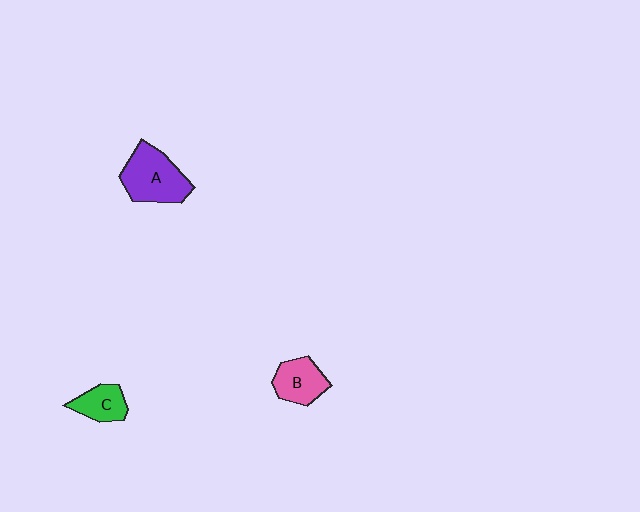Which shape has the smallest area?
Shape C (green).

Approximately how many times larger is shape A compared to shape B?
Approximately 1.5 times.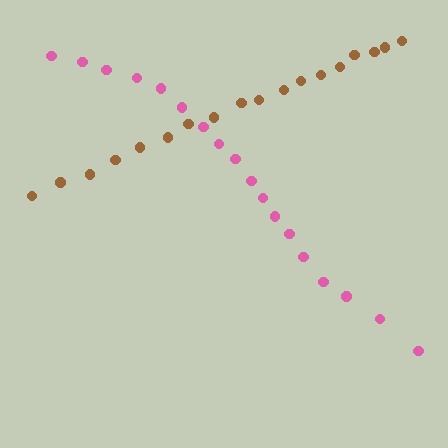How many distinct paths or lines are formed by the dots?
There are 2 distinct paths.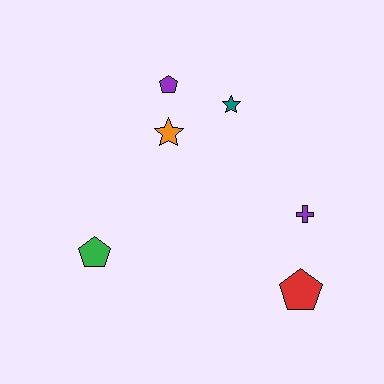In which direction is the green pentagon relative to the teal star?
The green pentagon is below the teal star.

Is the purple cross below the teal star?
Yes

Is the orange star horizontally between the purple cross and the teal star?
No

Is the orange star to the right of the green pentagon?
Yes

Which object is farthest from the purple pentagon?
The red pentagon is farthest from the purple pentagon.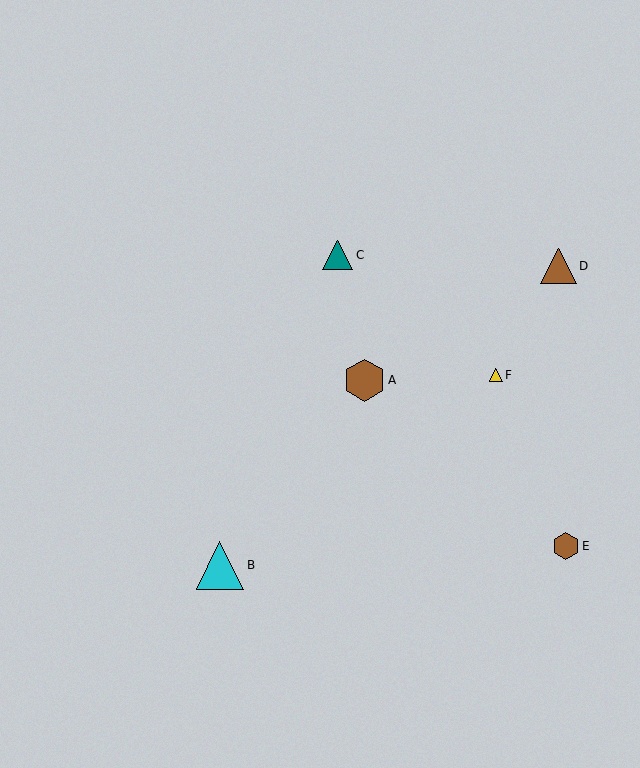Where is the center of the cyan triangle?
The center of the cyan triangle is at (220, 565).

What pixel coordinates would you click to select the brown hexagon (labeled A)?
Click at (364, 380) to select the brown hexagon A.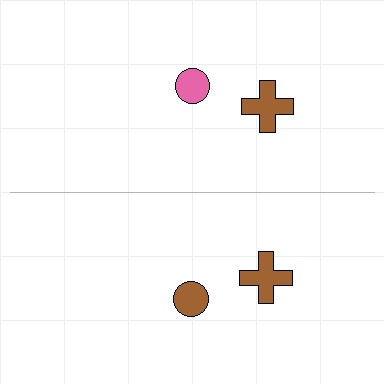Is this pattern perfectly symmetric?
No, the pattern is not perfectly symmetric. The brown circle on the bottom side breaks the symmetry — its mirror counterpart is pink.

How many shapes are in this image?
There are 4 shapes in this image.